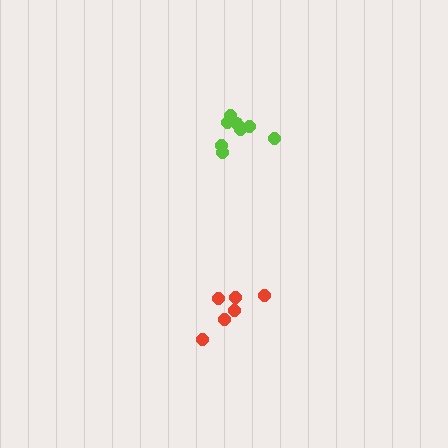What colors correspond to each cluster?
The clusters are colored: lime, red.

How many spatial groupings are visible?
There are 2 spatial groupings.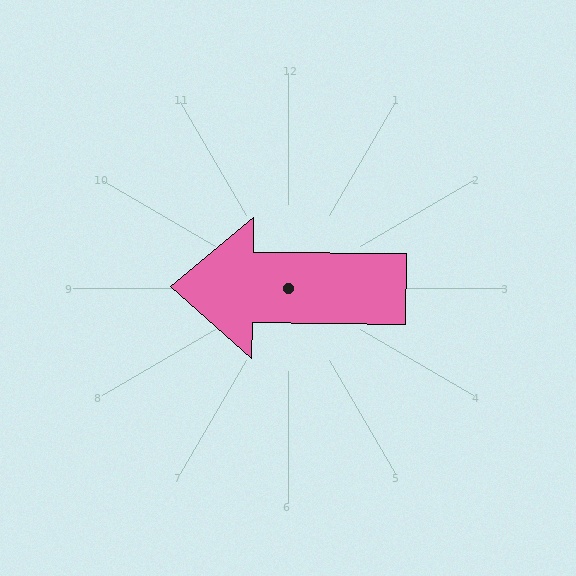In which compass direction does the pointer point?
West.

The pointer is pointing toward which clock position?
Roughly 9 o'clock.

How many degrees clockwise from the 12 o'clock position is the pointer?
Approximately 271 degrees.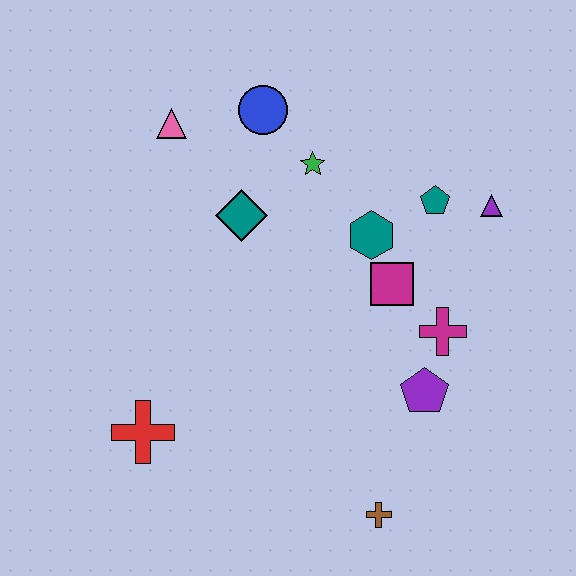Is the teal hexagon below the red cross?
No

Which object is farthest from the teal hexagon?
The red cross is farthest from the teal hexagon.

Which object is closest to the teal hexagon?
The magenta square is closest to the teal hexagon.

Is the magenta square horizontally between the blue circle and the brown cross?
No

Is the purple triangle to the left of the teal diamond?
No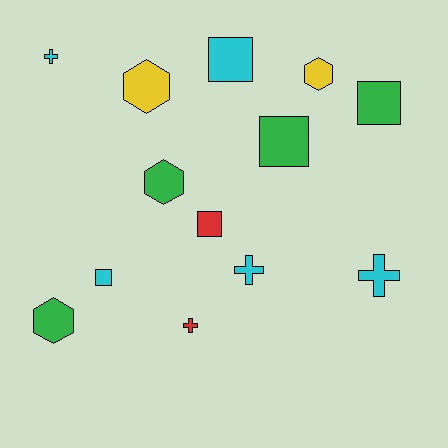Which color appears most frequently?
Cyan, with 5 objects.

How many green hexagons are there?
There are 2 green hexagons.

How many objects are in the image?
There are 13 objects.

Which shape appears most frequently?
Square, with 5 objects.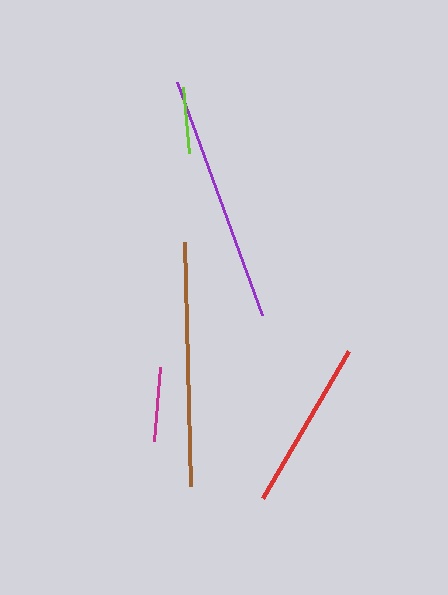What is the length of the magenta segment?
The magenta segment is approximately 74 pixels long.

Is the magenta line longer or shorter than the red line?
The red line is longer than the magenta line.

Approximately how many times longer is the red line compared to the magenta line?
The red line is approximately 2.3 times the length of the magenta line.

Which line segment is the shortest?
The lime line is the shortest at approximately 66 pixels.